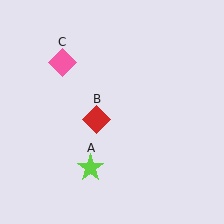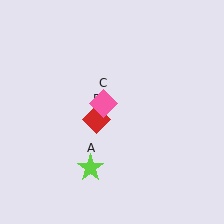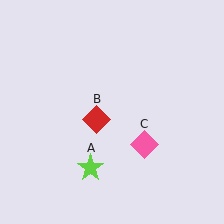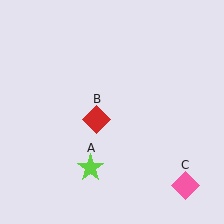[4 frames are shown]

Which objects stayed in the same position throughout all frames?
Lime star (object A) and red diamond (object B) remained stationary.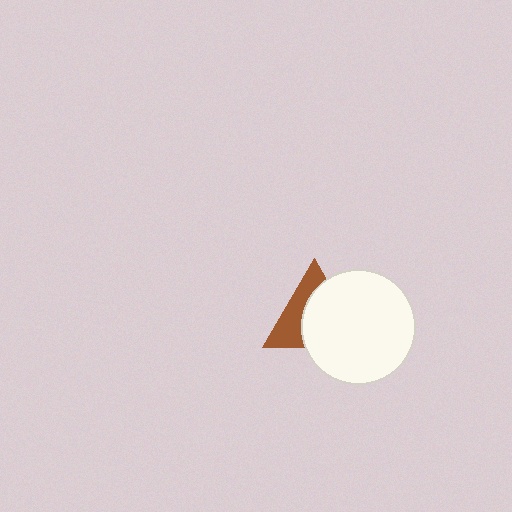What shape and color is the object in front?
The object in front is a white circle.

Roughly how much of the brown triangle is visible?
A small part of it is visible (roughly 42%).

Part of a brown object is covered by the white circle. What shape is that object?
It is a triangle.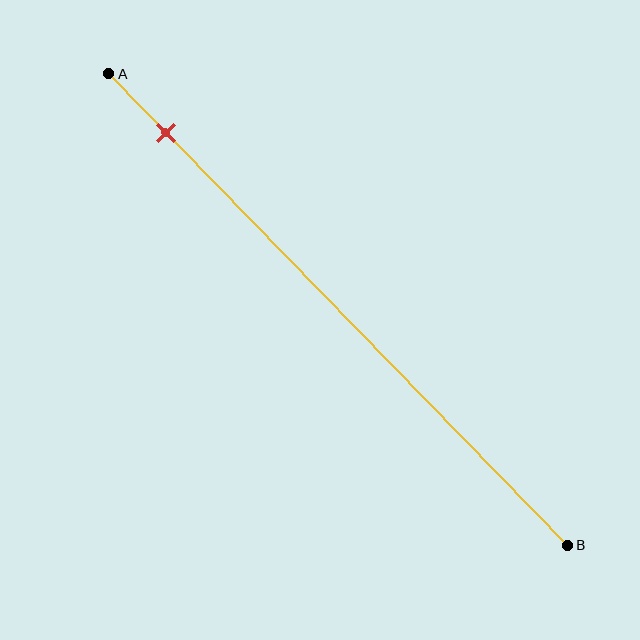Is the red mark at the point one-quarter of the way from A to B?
No, the mark is at about 15% from A, not at the 25% one-quarter point.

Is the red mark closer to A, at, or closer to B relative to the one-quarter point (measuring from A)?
The red mark is closer to point A than the one-quarter point of segment AB.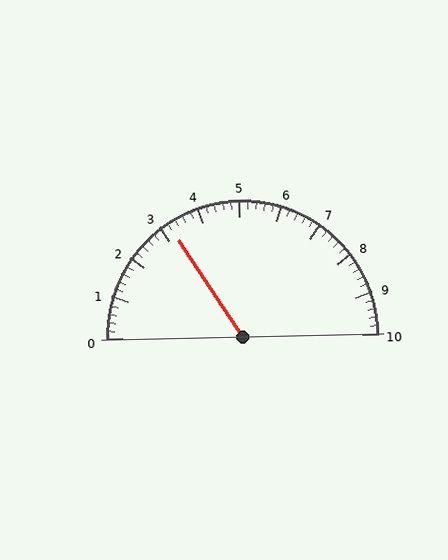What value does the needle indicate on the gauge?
The needle indicates approximately 3.2.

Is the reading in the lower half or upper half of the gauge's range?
The reading is in the lower half of the range (0 to 10).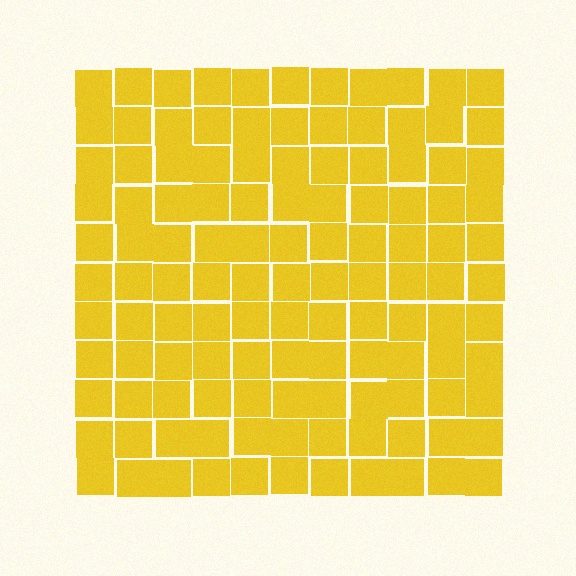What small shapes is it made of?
It is made of small squares.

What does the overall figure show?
The overall figure shows a square.